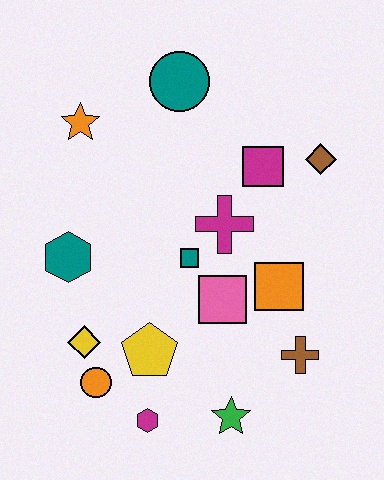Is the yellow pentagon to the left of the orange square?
Yes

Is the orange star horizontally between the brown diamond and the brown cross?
No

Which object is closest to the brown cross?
The orange square is closest to the brown cross.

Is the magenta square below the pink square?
No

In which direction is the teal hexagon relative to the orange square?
The teal hexagon is to the left of the orange square.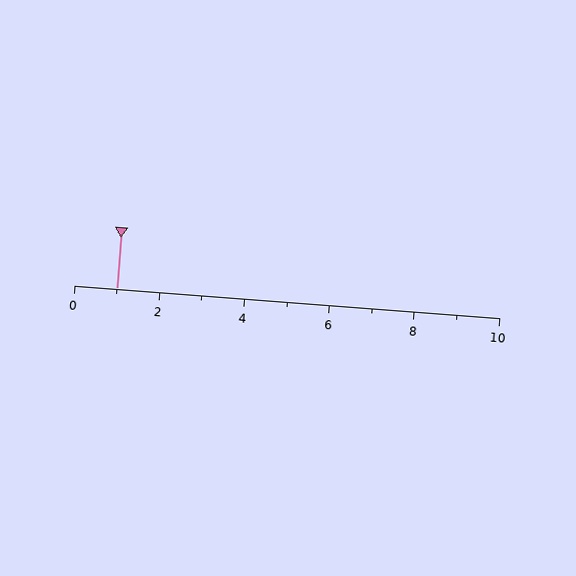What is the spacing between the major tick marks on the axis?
The major ticks are spaced 2 apart.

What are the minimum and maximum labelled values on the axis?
The axis runs from 0 to 10.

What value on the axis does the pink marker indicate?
The marker indicates approximately 1.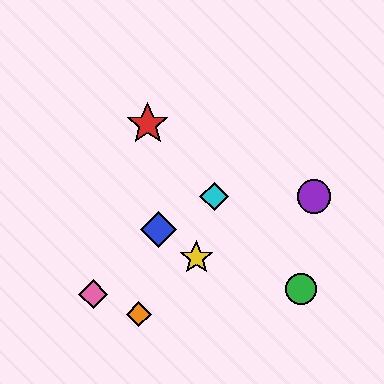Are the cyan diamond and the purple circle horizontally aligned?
Yes, both are at y≈196.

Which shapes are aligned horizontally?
The purple circle, the cyan diamond are aligned horizontally.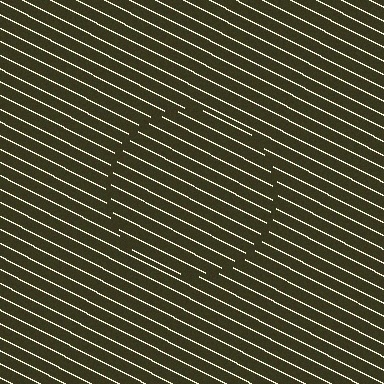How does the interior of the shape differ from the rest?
The interior of the shape contains the same grating, shifted by half a period — the contour is defined by the phase discontinuity where line-ends from the inner and outer gratings abut.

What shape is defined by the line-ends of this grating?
An illusory circle. The interior of the shape contains the same grating, shifted by half a period — the contour is defined by the phase discontinuity where line-ends from the inner and outer gratings abut.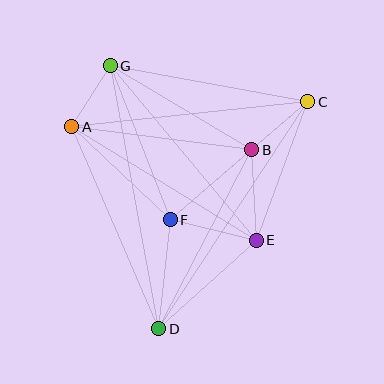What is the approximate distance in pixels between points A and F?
The distance between A and F is approximately 135 pixels.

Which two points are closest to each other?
Points A and G are closest to each other.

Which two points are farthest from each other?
Points C and D are farthest from each other.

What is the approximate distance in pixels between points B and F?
The distance between B and F is approximately 107 pixels.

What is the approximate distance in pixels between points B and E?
The distance between B and E is approximately 91 pixels.